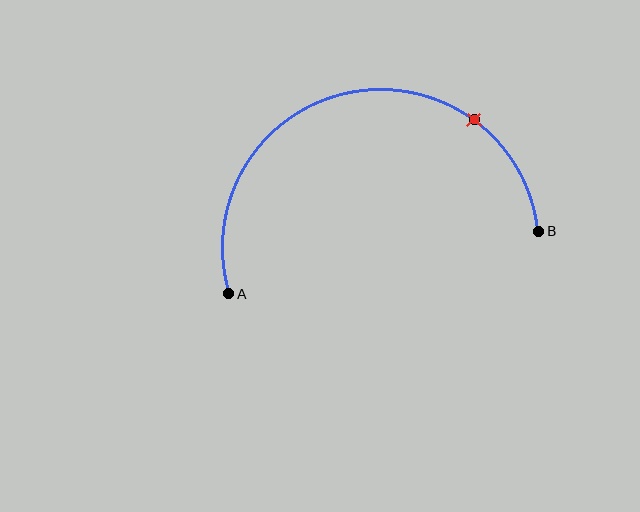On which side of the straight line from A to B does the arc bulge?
The arc bulges above the straight line connecting A and B.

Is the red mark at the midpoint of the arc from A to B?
No. The red mark lies on the arc but is closer to endpoint B. The arc midpoint would be at the point on the curve equidistant along the arc from both A and B.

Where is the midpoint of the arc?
The arc midpoint is the point on the curve farthest from the straight line joining A and B. It sits above that line.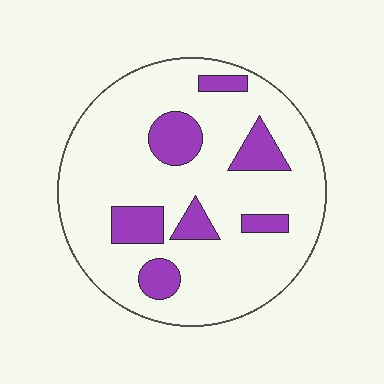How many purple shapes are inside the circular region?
7.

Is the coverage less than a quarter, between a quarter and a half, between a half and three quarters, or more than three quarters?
Less than a quarter.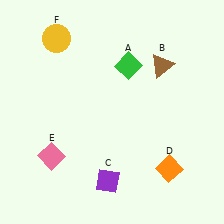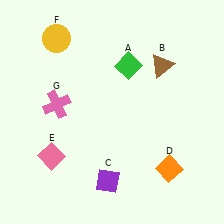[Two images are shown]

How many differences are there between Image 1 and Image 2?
There is 1 difference between the two images.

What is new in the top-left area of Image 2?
A pink cross (G) was added in the top-left area of Image 2.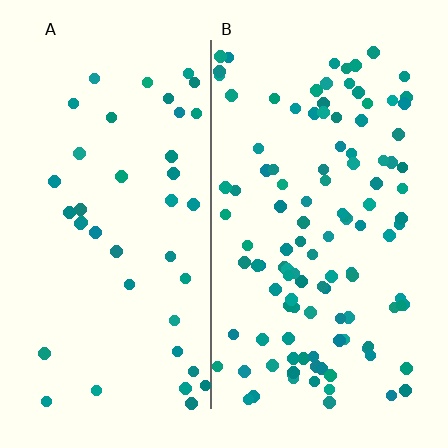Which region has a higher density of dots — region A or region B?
B (the right).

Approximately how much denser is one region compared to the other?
Approximately 2.8× — region B over region A.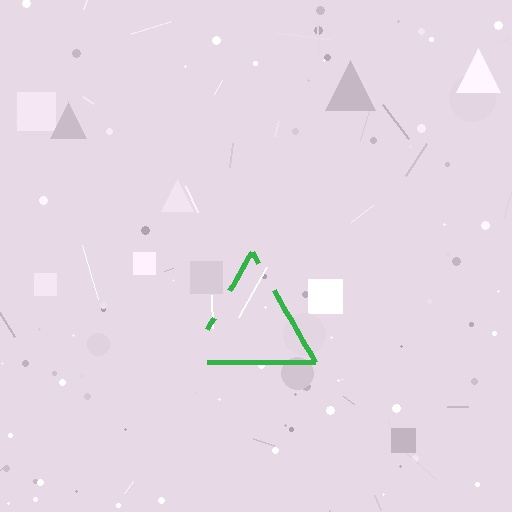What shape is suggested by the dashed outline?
The dashed outline suggests a triangle.